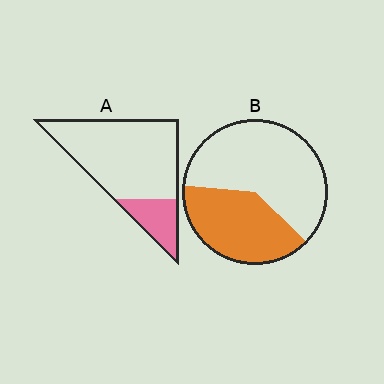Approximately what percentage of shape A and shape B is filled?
A is approximately 20% and B is approximately 40%.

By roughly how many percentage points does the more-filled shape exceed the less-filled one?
By roughly 20 percentage points (B over A).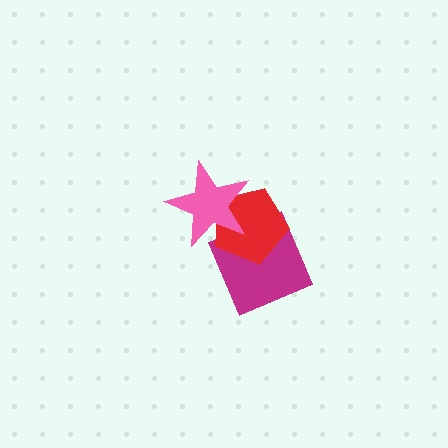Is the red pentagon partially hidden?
Yes, it is partially covered by another shape.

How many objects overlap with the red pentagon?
2 objects overlap with the red pentagon.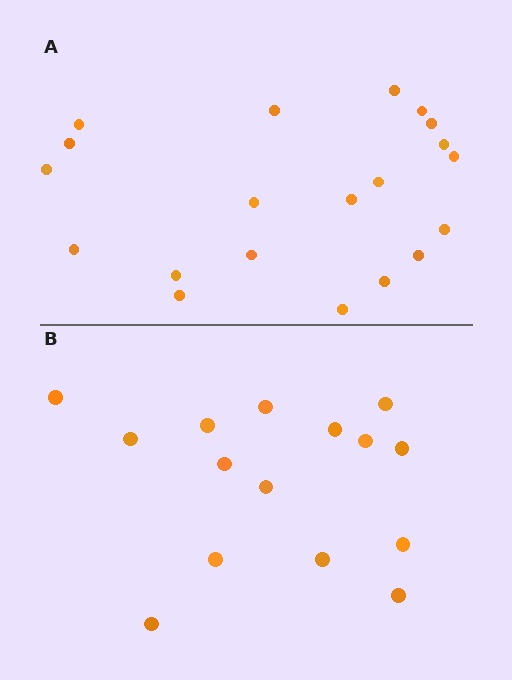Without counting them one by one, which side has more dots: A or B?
Region A (the top region) has more dots.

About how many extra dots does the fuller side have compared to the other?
Region A has about 5 more dots than region B.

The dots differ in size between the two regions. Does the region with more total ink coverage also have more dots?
No. Region B has more total ink coverage because its dots are larger, but region A actually contains more individual dots. Total area can be misleading — the number of items is what matters here.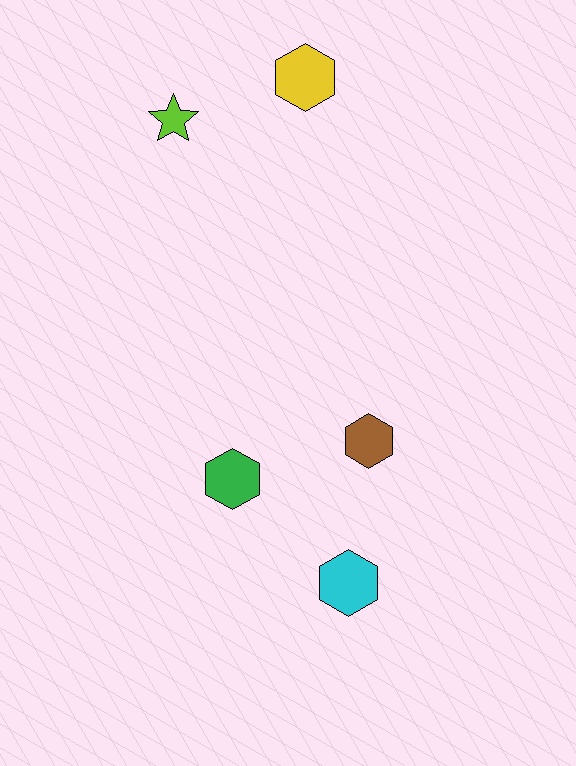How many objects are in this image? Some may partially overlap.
There are 5 objects.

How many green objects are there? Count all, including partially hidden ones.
There is 1 green object.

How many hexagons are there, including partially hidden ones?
There are 4 hexagons.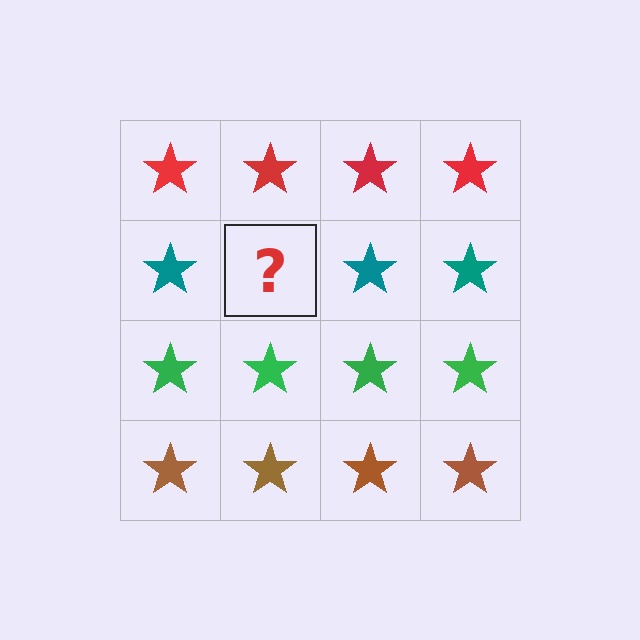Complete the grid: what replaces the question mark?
The question mark should be replaced with a teal star.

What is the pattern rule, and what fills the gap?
The rule is that each row has a consistent color. The gap should be filled with a teal star.